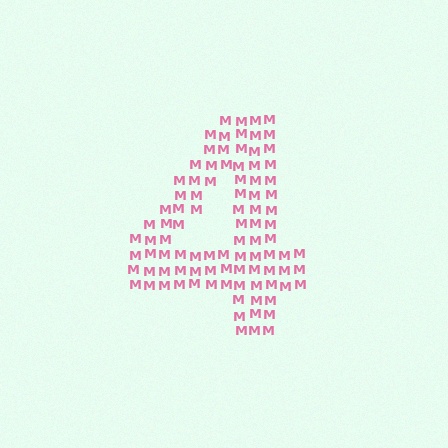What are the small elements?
The small elements are letter M's.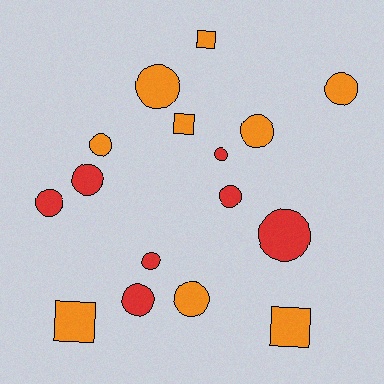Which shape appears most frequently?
Circle, with 12 objects.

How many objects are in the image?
There are 16 objects.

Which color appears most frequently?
Orange, with 9 objects.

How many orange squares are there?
There are 4 orange squares.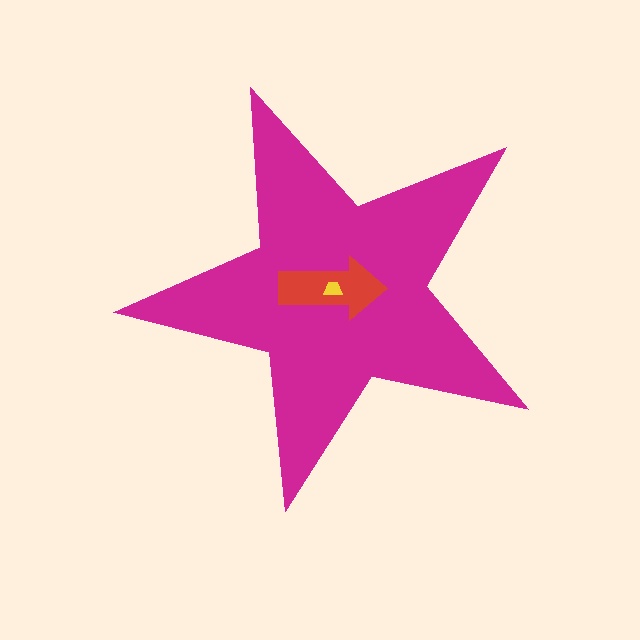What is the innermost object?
The yellow trapezoid.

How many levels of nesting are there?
3.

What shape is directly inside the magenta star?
The red arrow.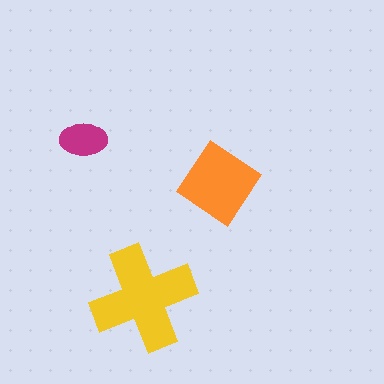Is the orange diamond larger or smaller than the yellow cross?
Smaller.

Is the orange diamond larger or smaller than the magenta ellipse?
Larger.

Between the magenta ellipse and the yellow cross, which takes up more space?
The yellow cross.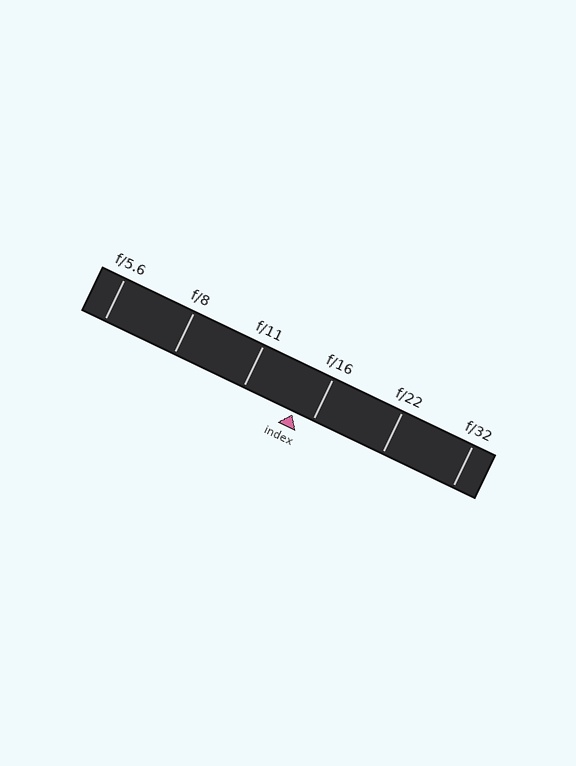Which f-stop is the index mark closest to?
The index mark is closest to f/16.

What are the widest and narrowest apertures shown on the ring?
The widest aperture shown is f/5.6 and the narrowest is f/32.